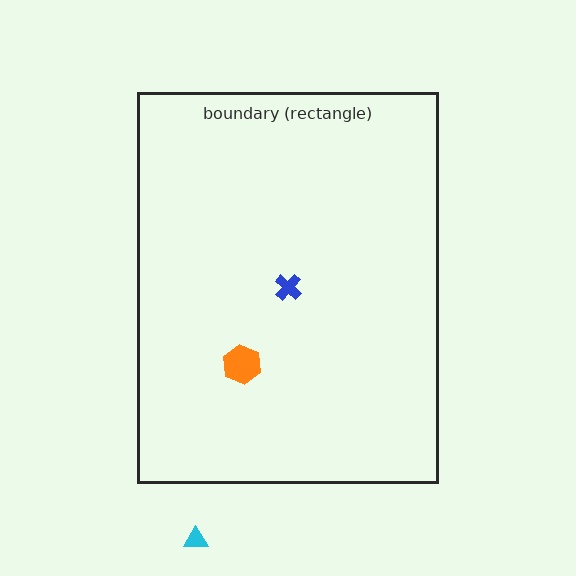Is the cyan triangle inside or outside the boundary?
Outside.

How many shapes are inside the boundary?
2 inside, 1 outside.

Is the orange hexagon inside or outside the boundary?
Inside.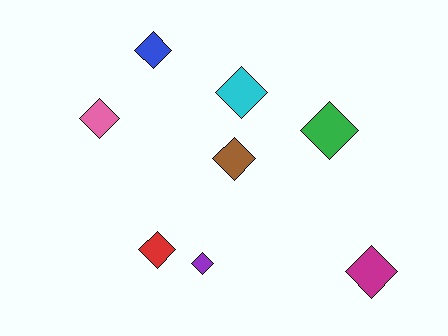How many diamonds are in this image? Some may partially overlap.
There are 8 diamonds.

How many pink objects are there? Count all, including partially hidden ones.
There is 1 pink object.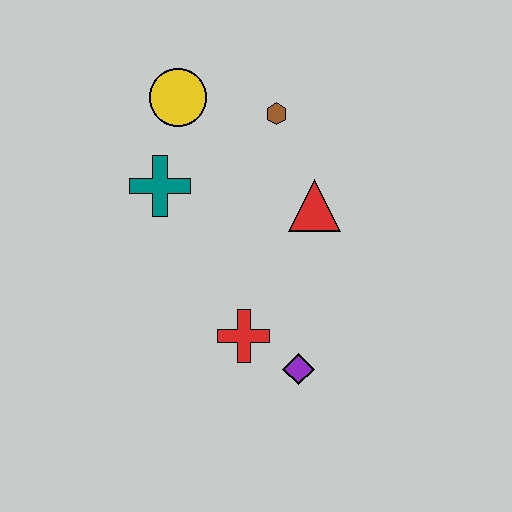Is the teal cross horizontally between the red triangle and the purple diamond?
No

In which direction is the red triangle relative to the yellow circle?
The red triangle is to the right of the yellow circle.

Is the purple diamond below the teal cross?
Yes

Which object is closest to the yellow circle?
The teal cross is closest to the yellow circle.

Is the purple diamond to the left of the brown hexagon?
No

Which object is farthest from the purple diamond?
The yellow circle is farthest from the purple diamond.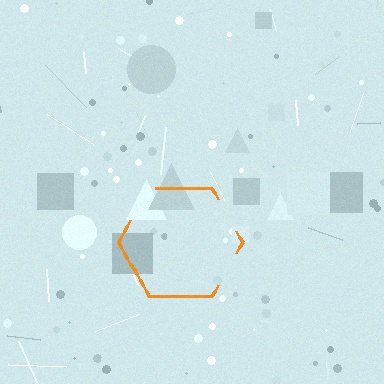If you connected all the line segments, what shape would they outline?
They would outline a hexagon.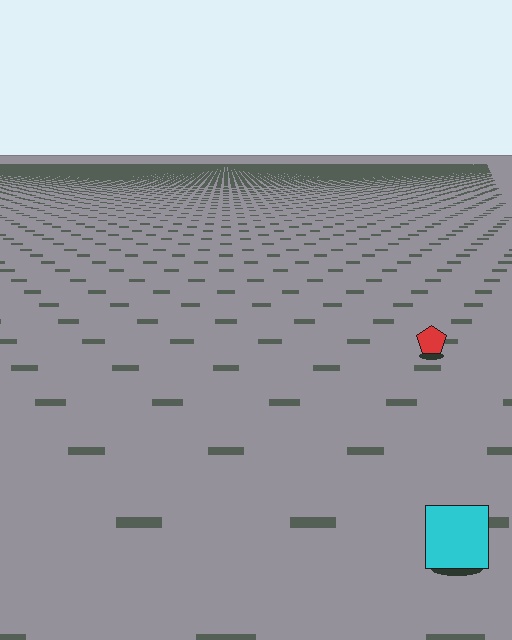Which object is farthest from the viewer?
The red pentagon is farthest from the viewer. It appears smaller and the ground texture around it is denser.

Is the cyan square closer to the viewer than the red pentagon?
Yes. The cyan square is closer — you can tell from the texture gradient: the ground texture is coarser near it.